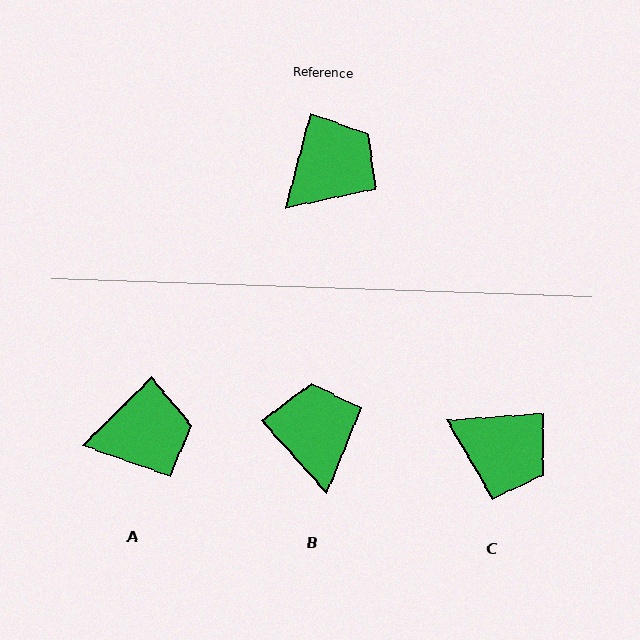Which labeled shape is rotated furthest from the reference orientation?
C, about 71 degrees away.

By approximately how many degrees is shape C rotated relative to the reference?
Approximately 71 degrees clockwise.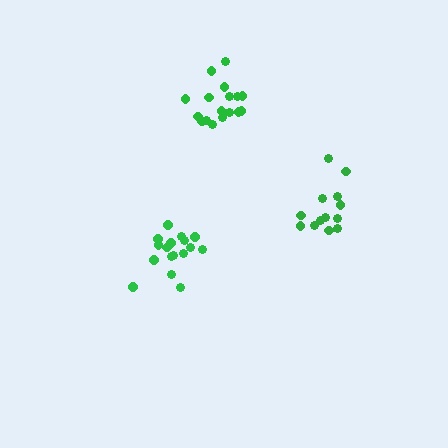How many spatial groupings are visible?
There are 3 spatial groupings.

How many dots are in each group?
Group 1: 17 dots, Group 2: 17 dots, Group 3: 13 dots (47 total).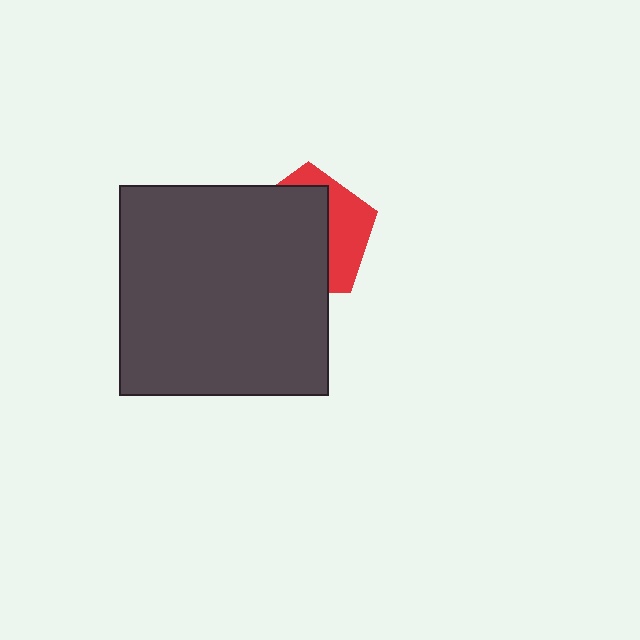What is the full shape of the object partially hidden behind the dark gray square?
The partially hidden object is a red pentagon.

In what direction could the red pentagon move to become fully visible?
The red pentagon could move right. That would shift it out from behind the dark gray square entirely.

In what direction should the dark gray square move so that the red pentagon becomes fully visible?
The dark gray square should move left. That is the shortest direction to clear the overlap and leave the red pentagon fully visible.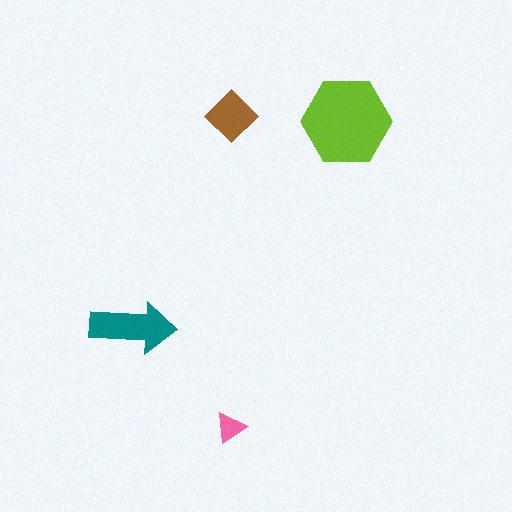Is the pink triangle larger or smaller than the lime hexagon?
Smaller.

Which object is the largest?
The lime hexagon.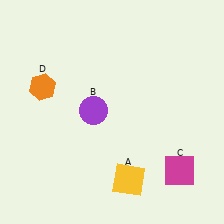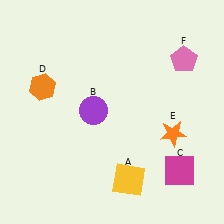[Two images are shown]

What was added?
An orange star (E), a pink pentagon (F) were added in Image 2.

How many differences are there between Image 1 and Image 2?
There are 2 differences between the two images.